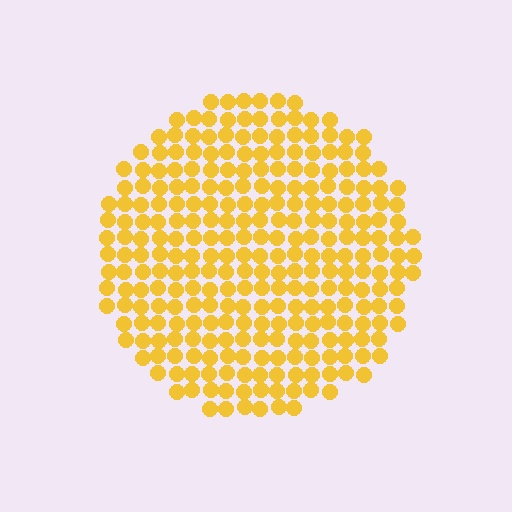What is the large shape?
The large shape is a circle.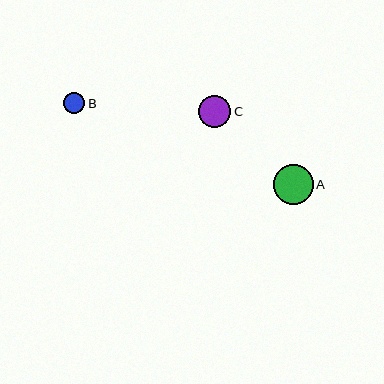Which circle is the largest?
Circle A is the largest with a size of approximately 40 pixels.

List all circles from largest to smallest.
From largest to smallest: A, C, B.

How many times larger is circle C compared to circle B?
Circle C is approximately 1.6 times the size of circle B.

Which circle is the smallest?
Circle B is the smallest with a size of approximately 21 pixels.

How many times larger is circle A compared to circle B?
Circle A is approximately 1.9 times the size of circle B.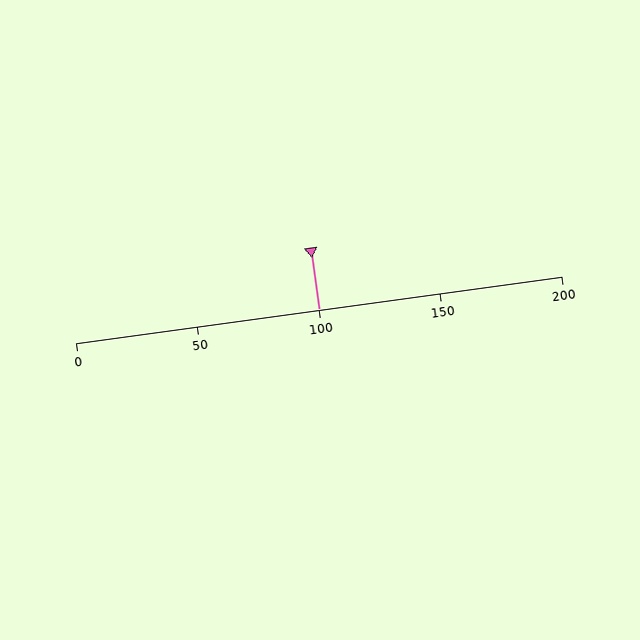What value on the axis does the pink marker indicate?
The marker indicates approximately 100.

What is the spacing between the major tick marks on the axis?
The major ticks are spaced 50 apart.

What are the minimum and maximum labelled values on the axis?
The axis runs from 0 to 200.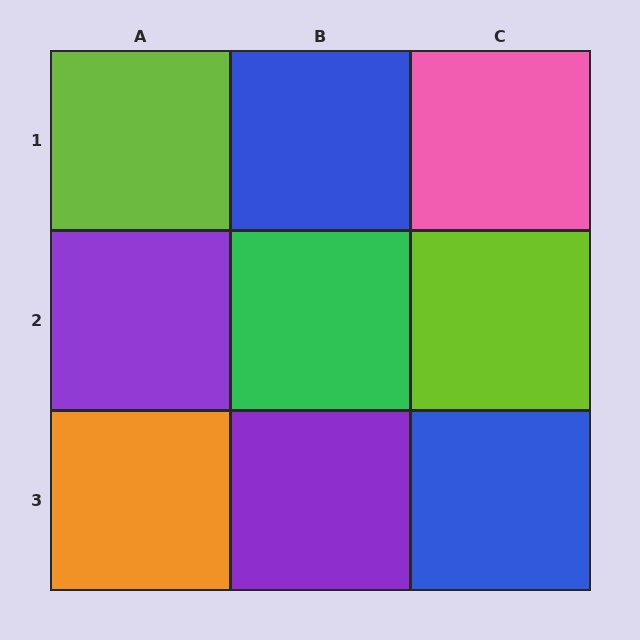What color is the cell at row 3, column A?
Orange.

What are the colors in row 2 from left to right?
Purple, green, lime.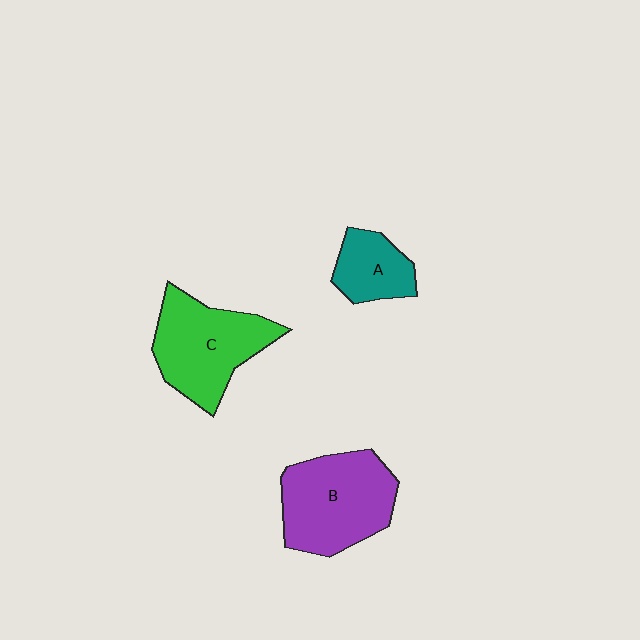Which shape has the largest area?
Shape B (purple).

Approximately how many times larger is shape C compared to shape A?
Approximately 2.0 times.